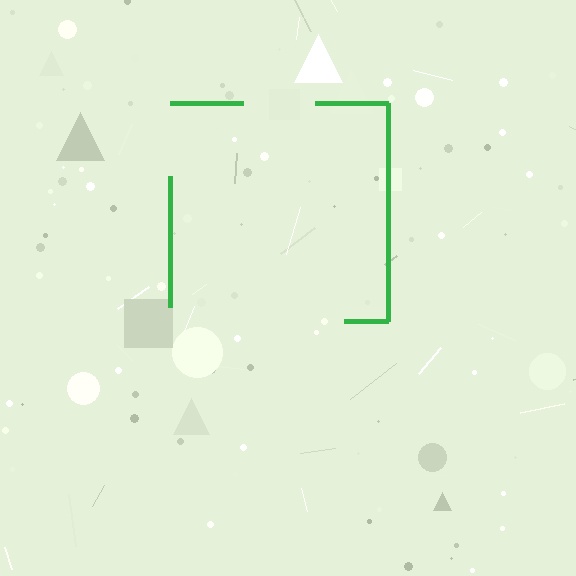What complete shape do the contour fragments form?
The contour fragments form a square.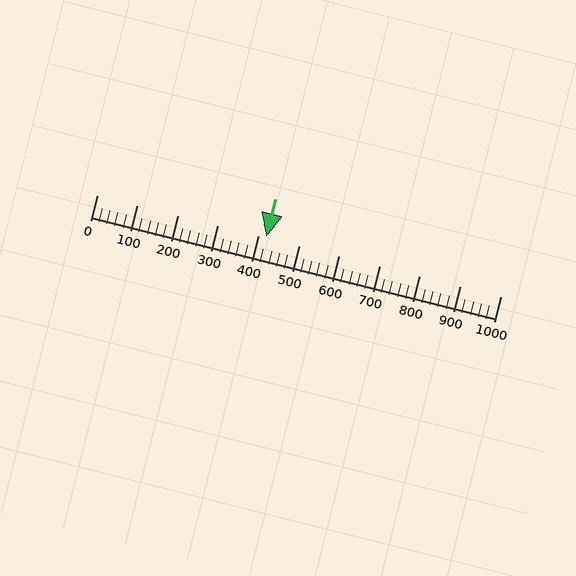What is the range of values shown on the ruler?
The ruler shows values from 0 to 1000.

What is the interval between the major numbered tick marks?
The major tick marks are spaced 100 units apart.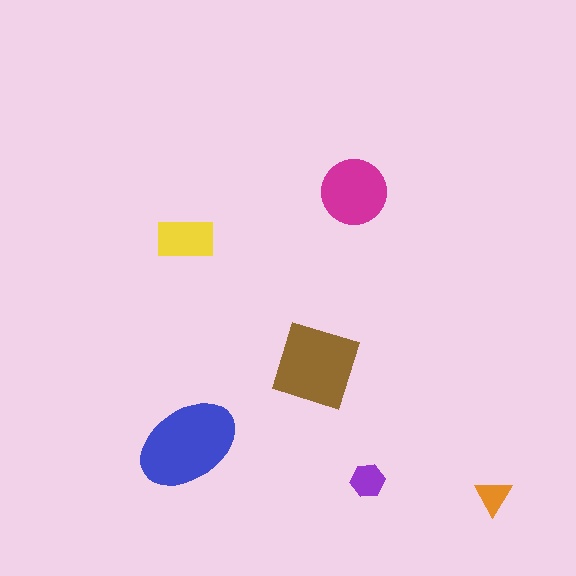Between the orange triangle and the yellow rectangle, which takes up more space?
The yellow rectangle.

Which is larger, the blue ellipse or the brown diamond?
The blue ellipse.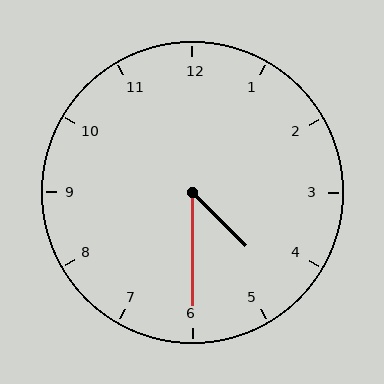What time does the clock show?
4:30.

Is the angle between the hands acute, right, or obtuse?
It is acute.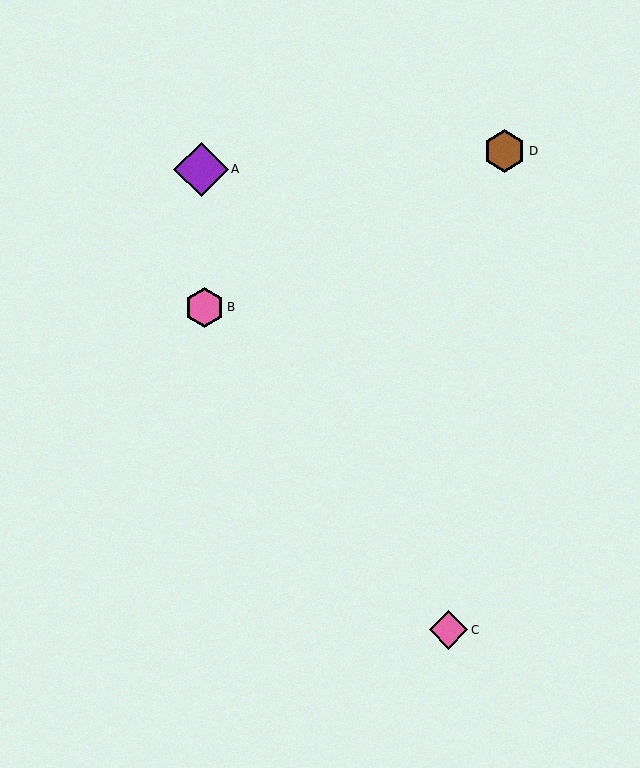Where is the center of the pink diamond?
The center of the pink diamond is at (449, 630).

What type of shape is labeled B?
Shape B is a pink hexagon.